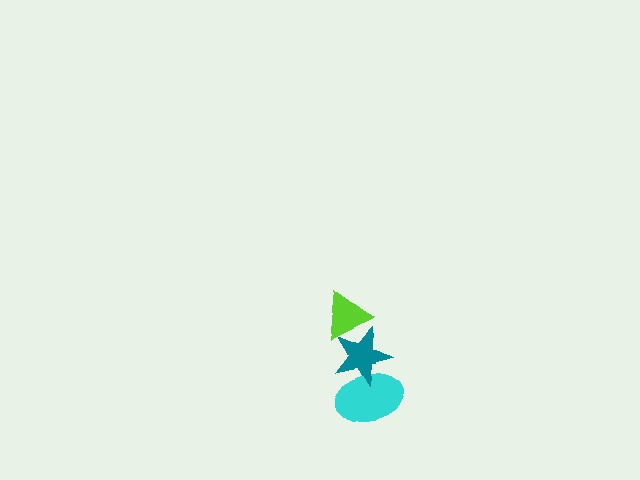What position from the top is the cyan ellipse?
The cyan ellipse is 3rd from the top.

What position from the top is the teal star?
The teal star is 2nd from the top.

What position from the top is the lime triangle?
The lime triangle is 1st from the top.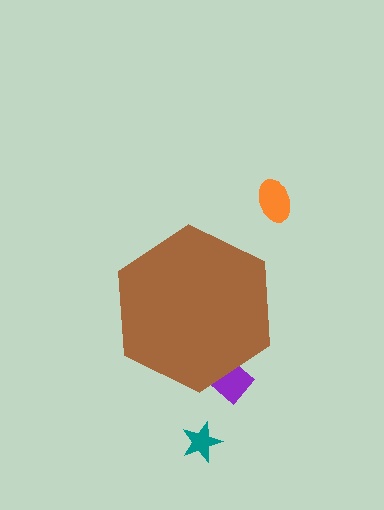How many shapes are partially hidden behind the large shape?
1 shape is partially hidden.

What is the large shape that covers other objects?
A brown hexagon.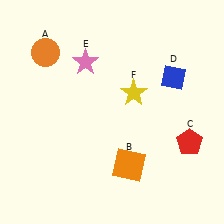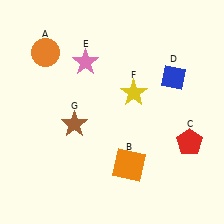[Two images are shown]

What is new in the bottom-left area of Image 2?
A brown star (G) was added in the bottom-left area of Image 2.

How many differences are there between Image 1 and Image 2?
There is 1 difference between the two images.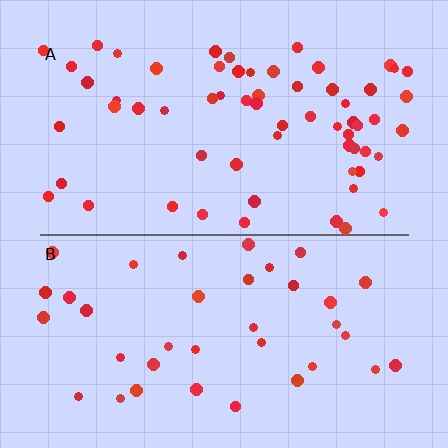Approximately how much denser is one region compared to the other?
Approximately 1.7× — region A over region B.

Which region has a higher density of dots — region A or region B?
A (the top).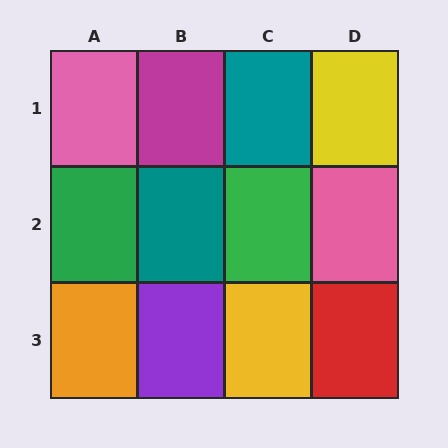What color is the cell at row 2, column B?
Teal.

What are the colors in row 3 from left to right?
Orange, purple, yellow, red.